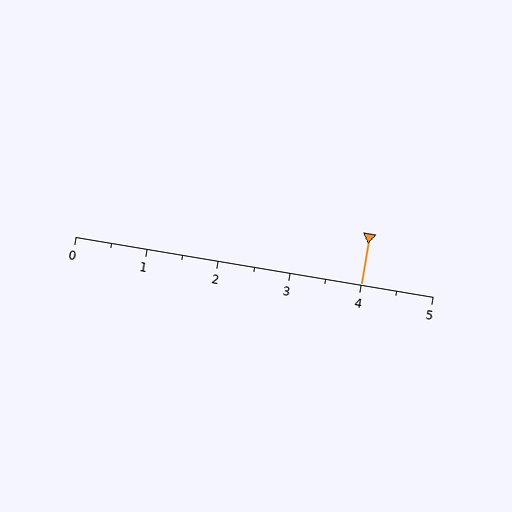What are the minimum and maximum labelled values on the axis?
The axis runs from 0 to 5.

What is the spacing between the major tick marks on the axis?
The major ticks are spaced 1 apart.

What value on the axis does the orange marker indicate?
The marker indicates approximately 4.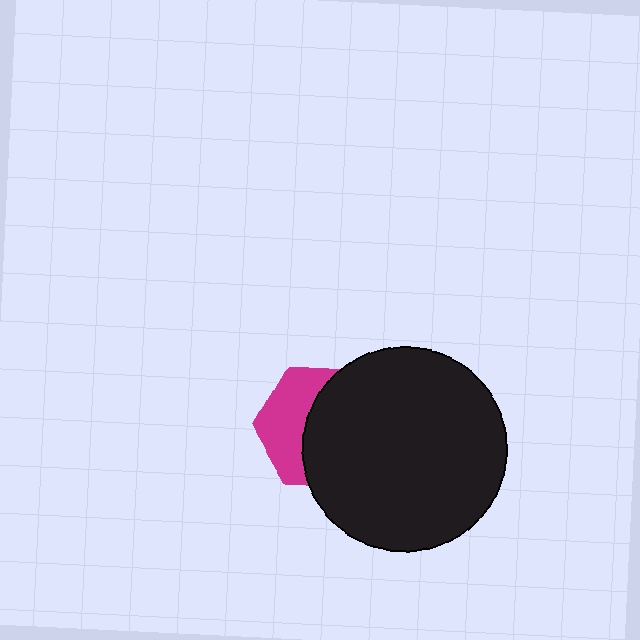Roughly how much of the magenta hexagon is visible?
A small part of it is visible (roughly 41%).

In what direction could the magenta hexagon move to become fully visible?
The magenta hexagon could move left. That would shift it out from behind the black circle entirely.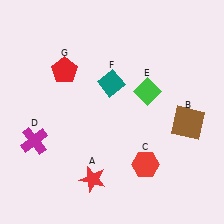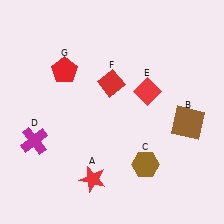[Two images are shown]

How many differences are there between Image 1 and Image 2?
There are 3 differences between the two images.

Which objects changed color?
C changed from red to brown. E changed from green to red. F changed from teal to red.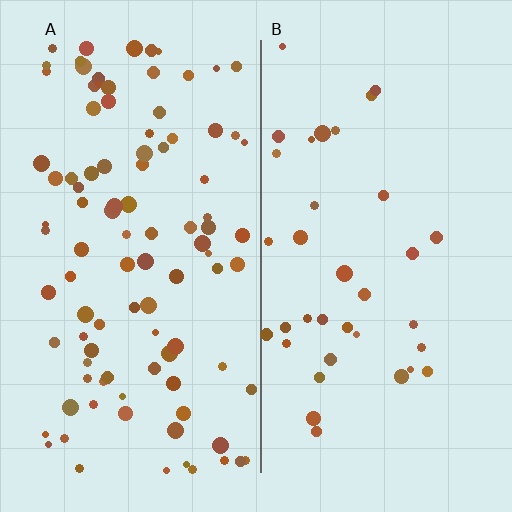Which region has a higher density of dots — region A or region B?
A (the left).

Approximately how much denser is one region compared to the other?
Approximately 2.8× — region A over region B.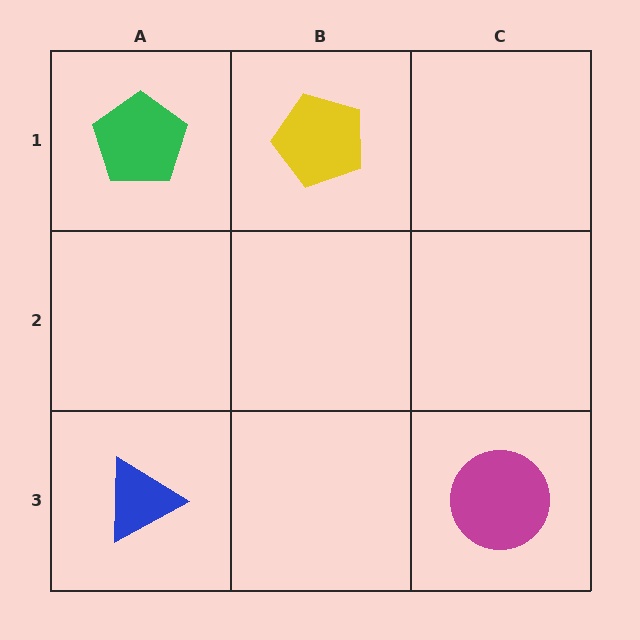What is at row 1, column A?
A green pentagon.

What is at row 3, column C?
A magenta circle.